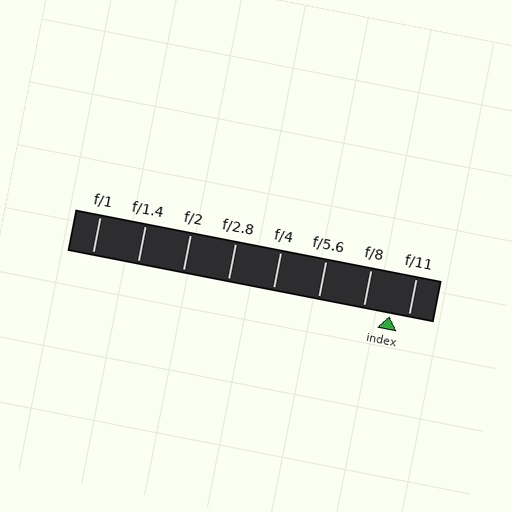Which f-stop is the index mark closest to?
The index mark is closest to f/11.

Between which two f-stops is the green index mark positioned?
The index mark is between f/8 and f/11.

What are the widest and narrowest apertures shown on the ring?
The widest aperture shown is f/1 and the narrowest is f/11.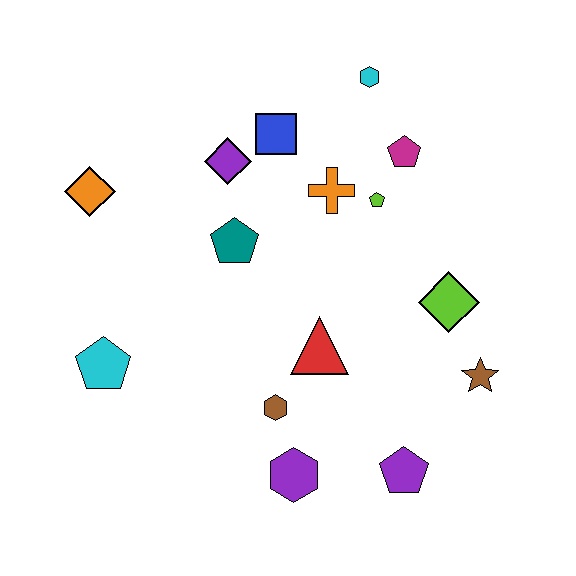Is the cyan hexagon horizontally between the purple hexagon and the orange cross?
No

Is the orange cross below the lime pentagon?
No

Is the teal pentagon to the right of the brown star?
No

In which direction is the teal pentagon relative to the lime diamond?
The teal pentagon is to the left of the lime diamond.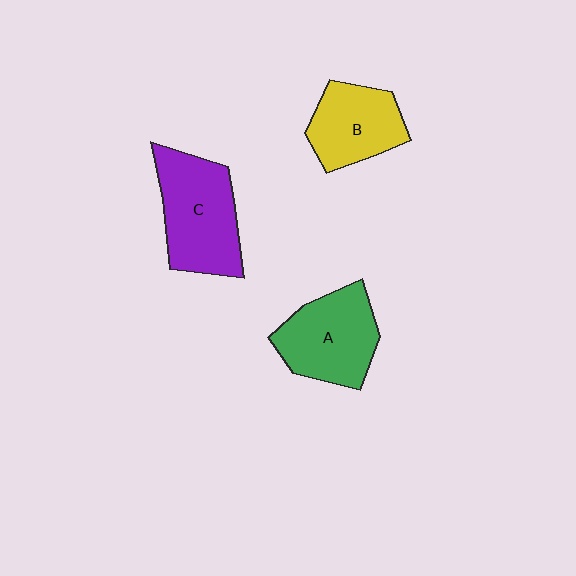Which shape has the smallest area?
Shape B (yellow).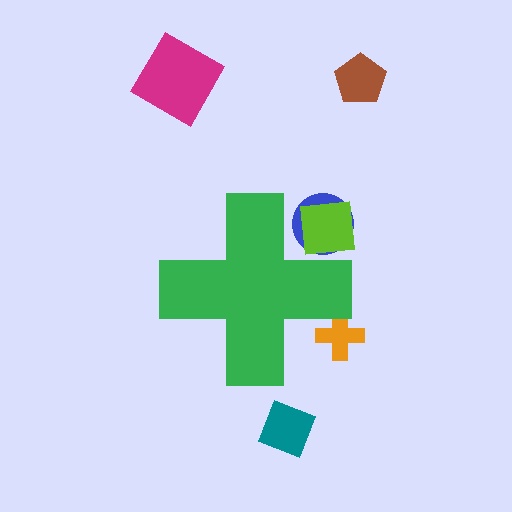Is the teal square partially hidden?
No, the teal square is fully visible.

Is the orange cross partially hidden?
Yes, the orange cross is partially hidden behind the green cross.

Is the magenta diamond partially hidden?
No, the magenta diamond is fully visible.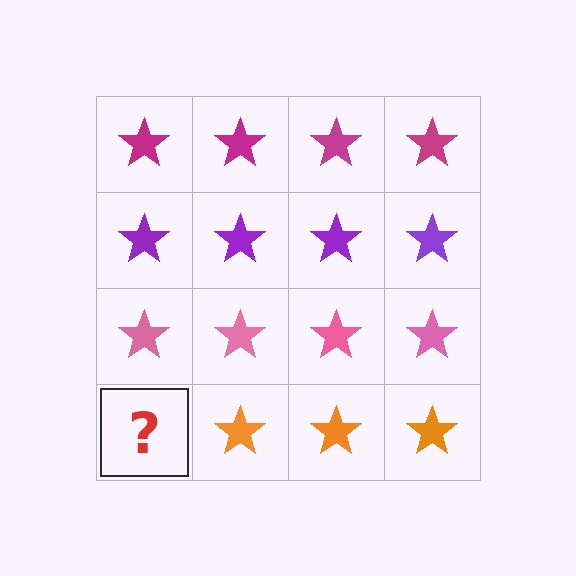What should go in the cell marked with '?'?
The missing cell should contain an orange star.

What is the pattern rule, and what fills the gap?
The rule is that each row has a consistent color. The gap should be filled with an orange star.